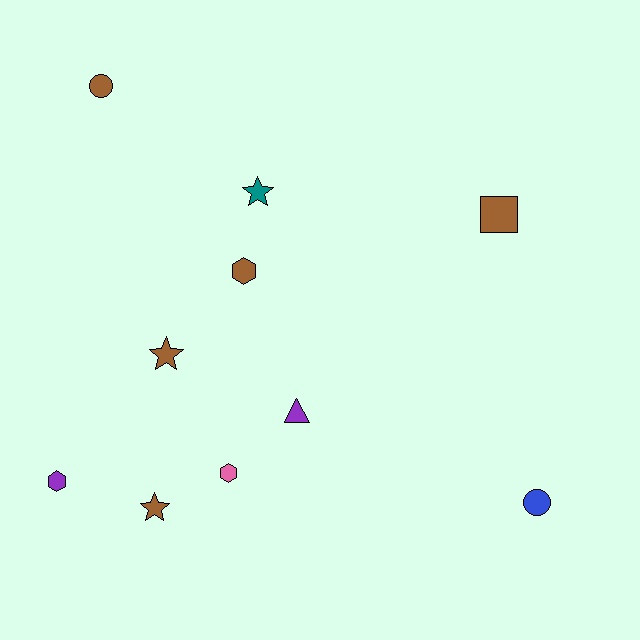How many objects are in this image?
There are 10 objects.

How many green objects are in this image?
There are no green objects.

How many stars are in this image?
There are 3 stars.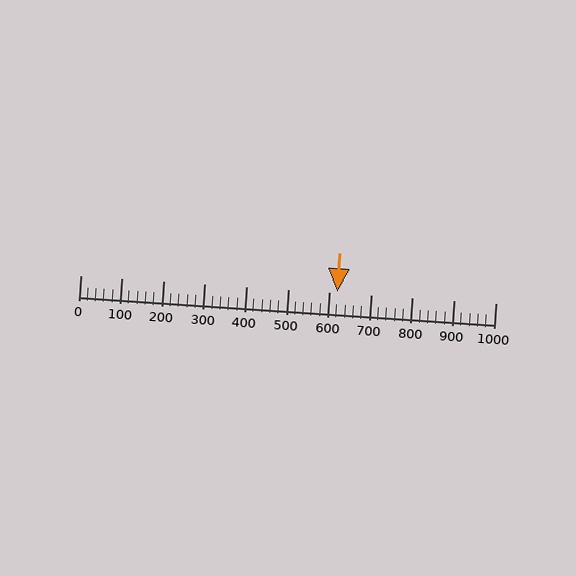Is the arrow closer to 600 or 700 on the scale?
The arrow is closer to 600.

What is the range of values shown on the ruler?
The ruler shows values from 0 to 1000.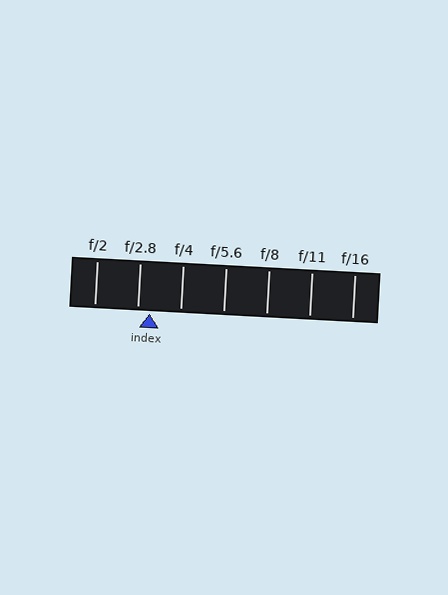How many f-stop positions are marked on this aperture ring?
There are 7 f-stop positions marked.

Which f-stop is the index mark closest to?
The index mark is closest to f/2.8.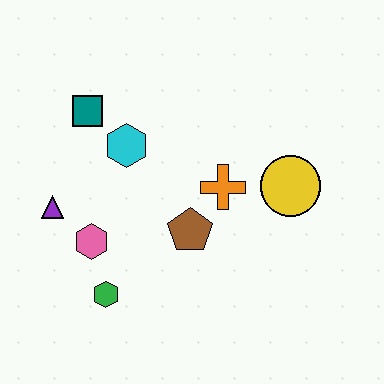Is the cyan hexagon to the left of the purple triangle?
No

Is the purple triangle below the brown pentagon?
No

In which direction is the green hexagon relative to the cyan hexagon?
The green hexagon is below the cyan hexagon.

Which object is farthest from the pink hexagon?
The yellow circle is farthest from the pink hexagon.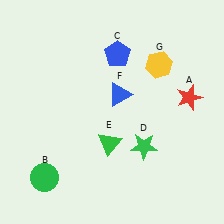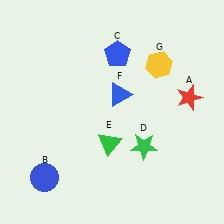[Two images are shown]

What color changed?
The circle (B) changed from green in Image 1 to blue in Image 2.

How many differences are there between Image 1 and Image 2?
There is 1 difference between the two images.